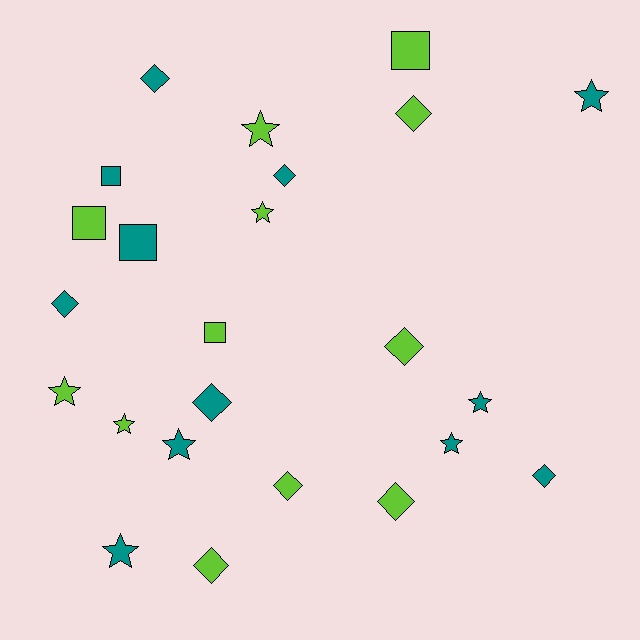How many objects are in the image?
There are 24 objects.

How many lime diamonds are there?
There are 5 lime diamonds.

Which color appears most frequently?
Lime, with 12 objects.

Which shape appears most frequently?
Diamond, with 10 objects.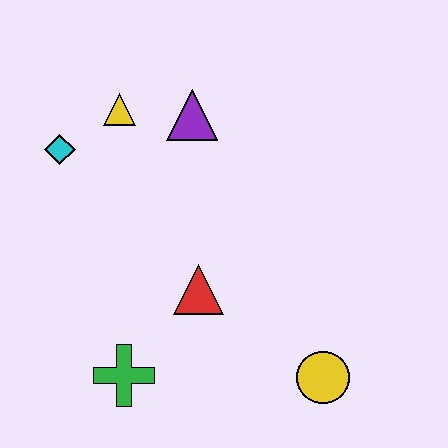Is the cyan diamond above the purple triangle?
No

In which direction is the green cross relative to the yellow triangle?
The green cross is below the yellow triangle.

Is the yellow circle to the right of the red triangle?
Yes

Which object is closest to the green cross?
The red triangle is closest to the green cross.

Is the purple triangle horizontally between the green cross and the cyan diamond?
No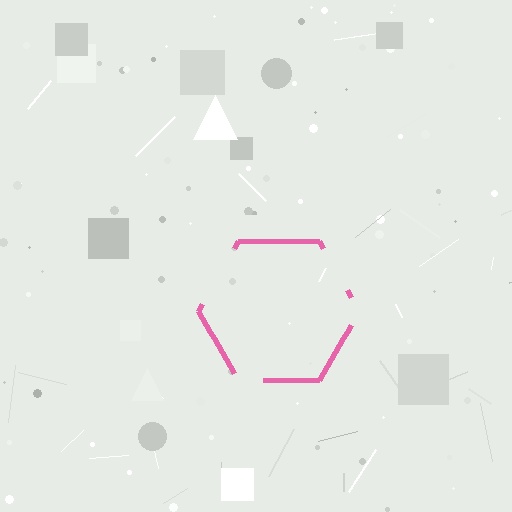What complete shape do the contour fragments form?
The contour fragments form a hexagon.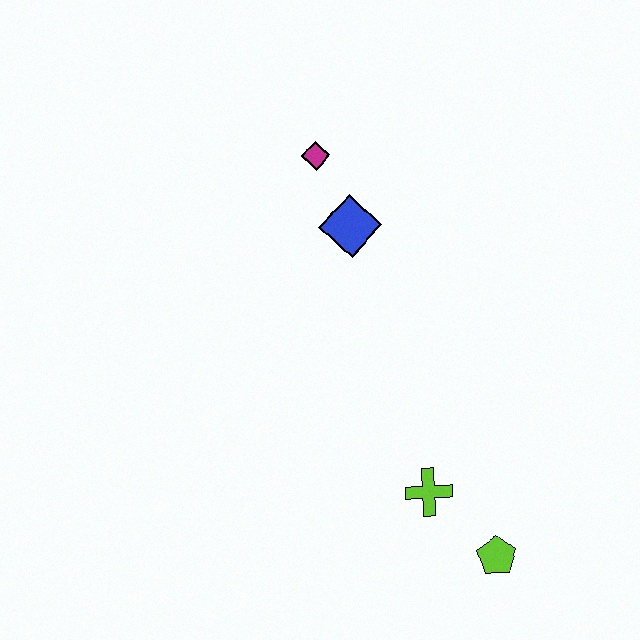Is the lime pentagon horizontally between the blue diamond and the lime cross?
No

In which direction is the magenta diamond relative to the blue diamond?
The magenta diamond is above the blue diamond.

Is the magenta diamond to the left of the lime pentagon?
Yes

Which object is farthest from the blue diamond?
The lime pentagon is farthest from the blue diamond.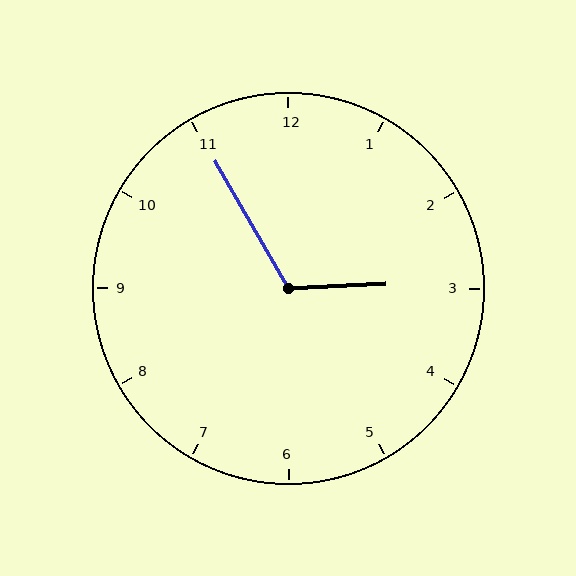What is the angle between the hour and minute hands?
Approximately 118 degrees.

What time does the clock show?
2:55.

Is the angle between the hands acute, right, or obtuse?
It is obtuse.